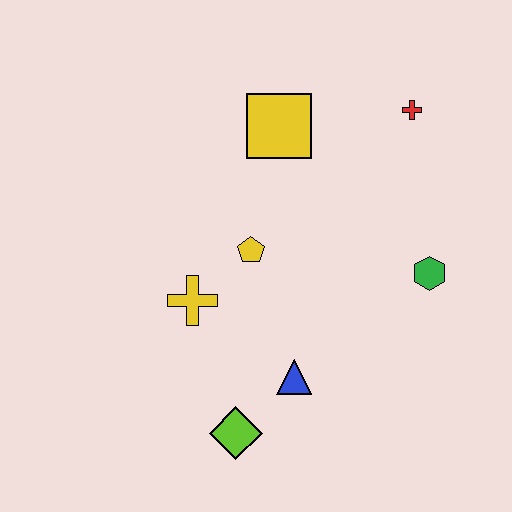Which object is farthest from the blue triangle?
The red cross is farthest from the blue triangle.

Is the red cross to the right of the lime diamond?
Yes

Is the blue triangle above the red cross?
No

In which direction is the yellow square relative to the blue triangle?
The yellow square is above the blue triangle.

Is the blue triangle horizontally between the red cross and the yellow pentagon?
Yes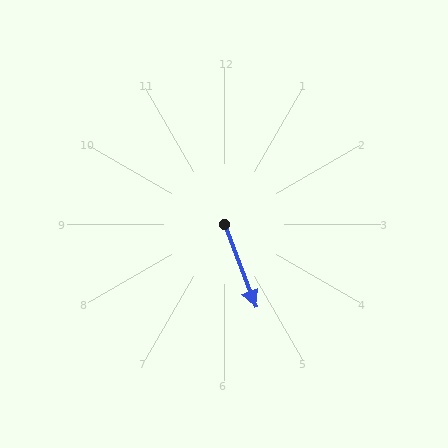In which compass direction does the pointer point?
South.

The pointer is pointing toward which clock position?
Roughly 5 o'clock.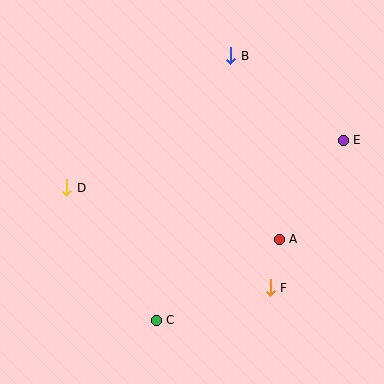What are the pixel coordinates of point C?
Point C is at (156, 320).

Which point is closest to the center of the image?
Point A at (279, 239) is closest to the center.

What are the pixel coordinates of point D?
Point D is at (67, 188).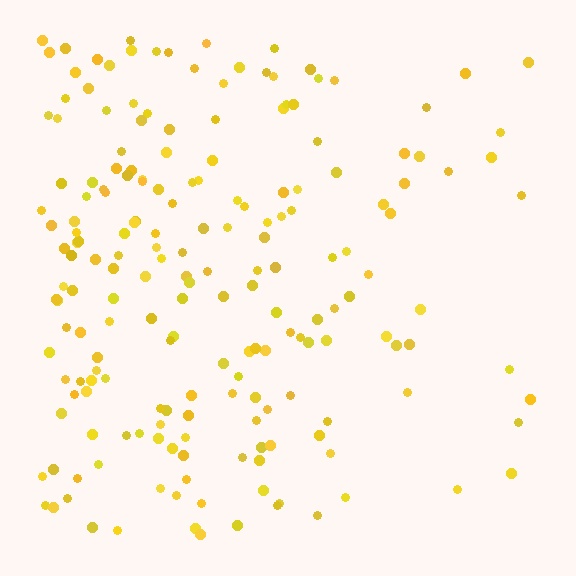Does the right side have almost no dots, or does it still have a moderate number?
Still a moderate number, just noticeably fewer than the left.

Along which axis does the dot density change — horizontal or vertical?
Horizontal.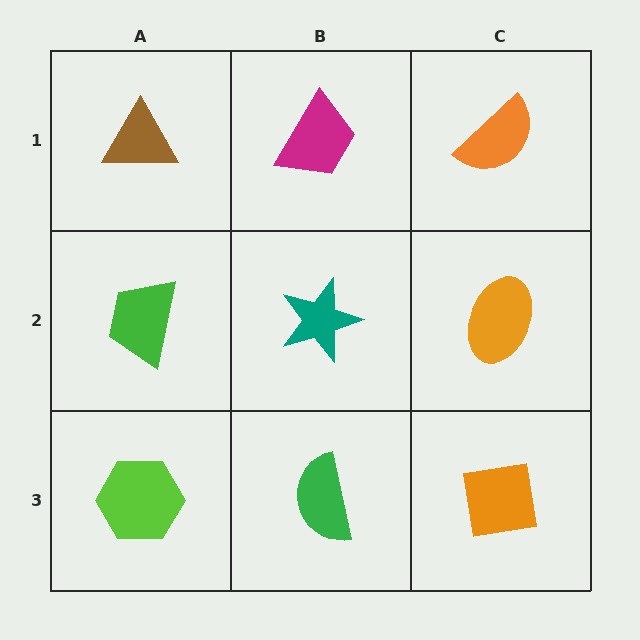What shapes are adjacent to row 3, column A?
A green trapezoid (row 2, column A), a green semicircle (row 3, column B).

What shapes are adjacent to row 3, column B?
A teal star (row 2, column B), a lime hexagon (row 3, column A), an orange square (row 3, column C).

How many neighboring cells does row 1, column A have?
2.